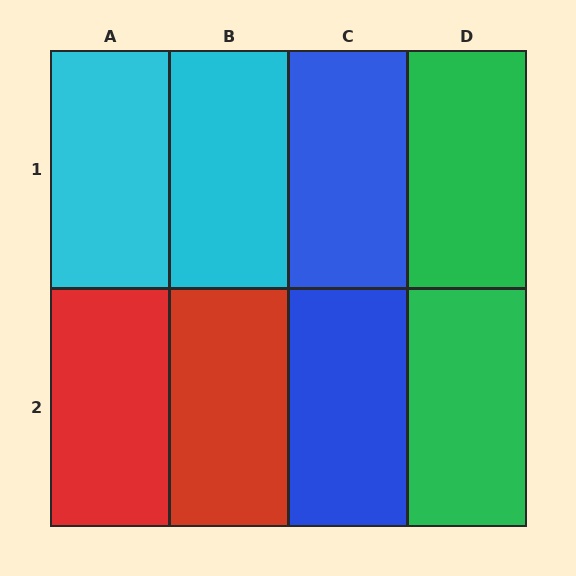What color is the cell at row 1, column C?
Blue.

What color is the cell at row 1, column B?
Cyan.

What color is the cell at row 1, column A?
Cyan.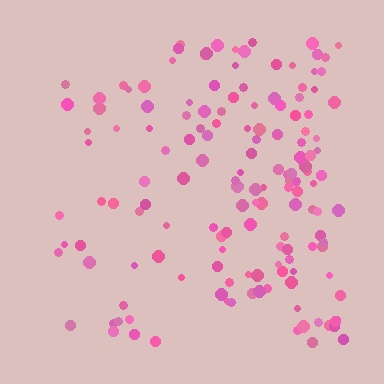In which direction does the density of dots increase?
From left to right, with the right side densest.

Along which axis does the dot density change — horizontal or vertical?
Horizontal.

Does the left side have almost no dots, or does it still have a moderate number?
Still a moderate number, just noticeably fewer than the right.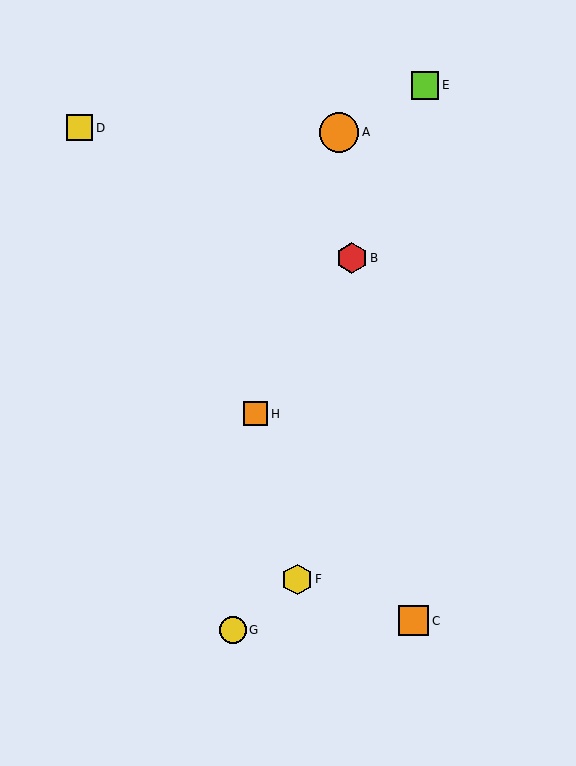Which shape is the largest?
The orange circle (labeled A) is the largest.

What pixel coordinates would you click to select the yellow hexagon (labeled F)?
Click at (297, 579) to select the yellow hexagon F.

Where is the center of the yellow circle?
The center of the yellow circle is at (233, 630).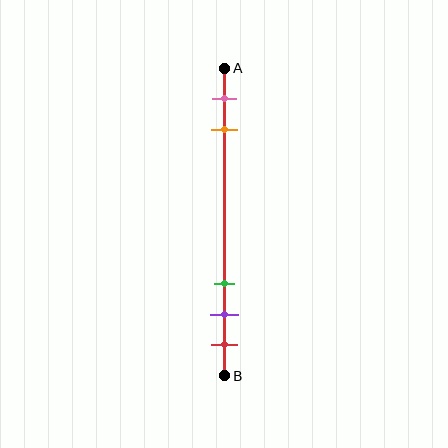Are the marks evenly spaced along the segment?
No, the marks are not evenly spaced.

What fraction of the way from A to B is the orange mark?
The orange mark is approximately 20% (0.2) of the way from A to B.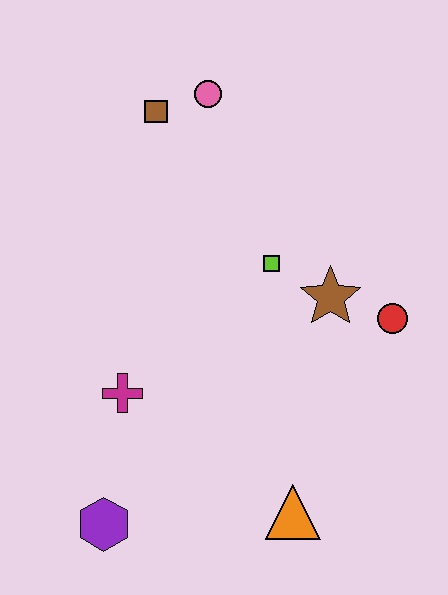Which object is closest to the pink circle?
The brown square is closest to the pink circle.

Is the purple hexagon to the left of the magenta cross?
Yes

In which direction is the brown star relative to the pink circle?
The brown star is below the pink circle.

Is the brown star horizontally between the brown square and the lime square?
No